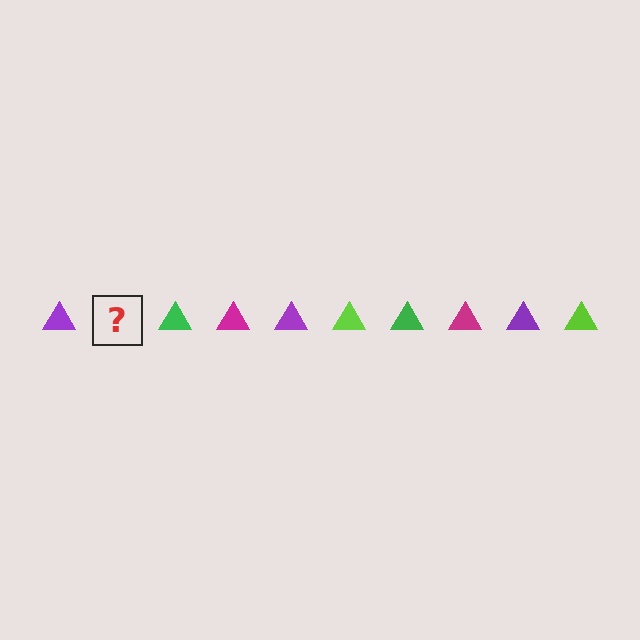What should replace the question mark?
The question mark should be replaced with a lime triangle.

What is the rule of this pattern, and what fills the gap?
The rule is that the pattern cycles through purple, lime, green, magenta triangles. The gap should be filled with a lime triangle.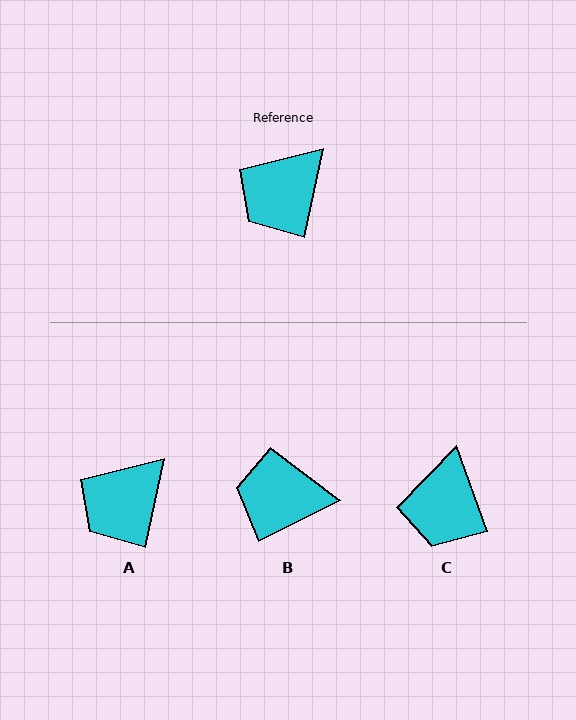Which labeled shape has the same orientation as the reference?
A.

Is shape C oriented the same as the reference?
No, it is off by about 32 degrees.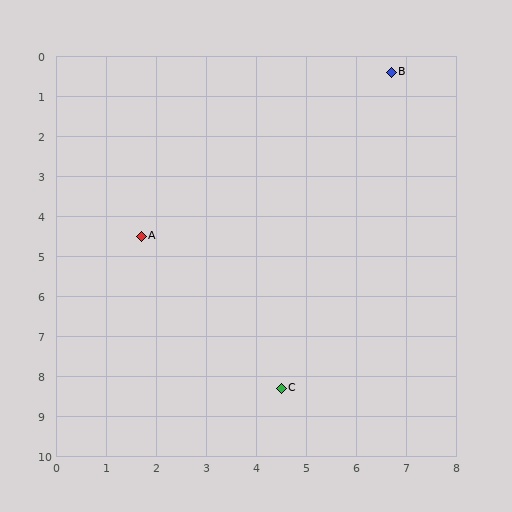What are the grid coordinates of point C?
Point C is at approximately (4.5, 8.3).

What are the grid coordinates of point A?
Point A is at approximately (1.7, 4.5).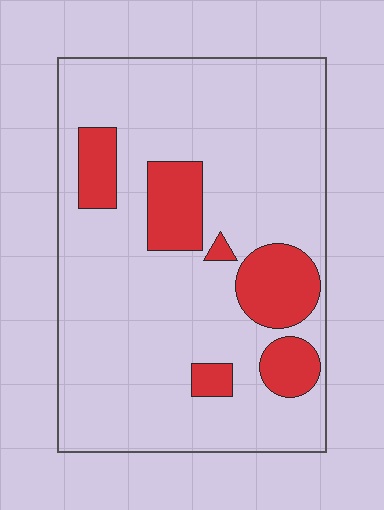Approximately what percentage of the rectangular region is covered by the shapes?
Approximately 20%.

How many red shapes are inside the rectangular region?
6.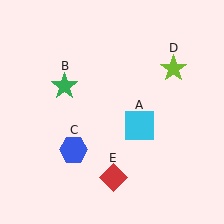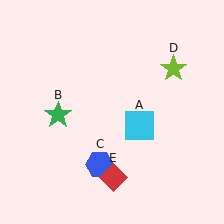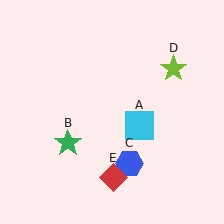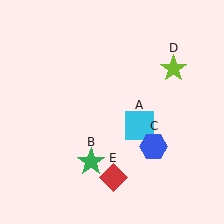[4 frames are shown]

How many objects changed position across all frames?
2 objects changed position: green star (object B), blue hexagon (object C).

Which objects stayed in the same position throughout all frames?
Cyan square (object A) and lime star (object D) and red diamond (object E) remained stationary.